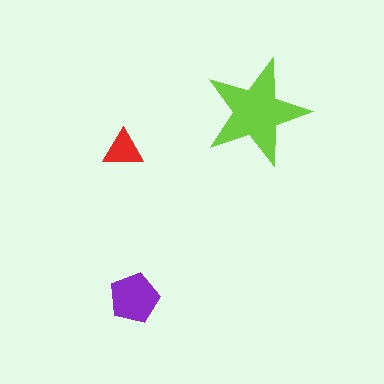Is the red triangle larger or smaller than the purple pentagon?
Smaller.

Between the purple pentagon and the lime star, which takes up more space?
The lime star.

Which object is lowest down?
The purple pentagon is bottommost.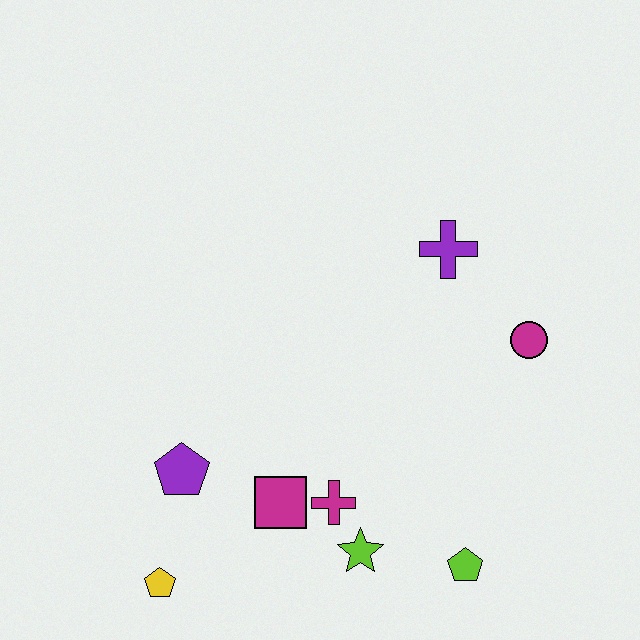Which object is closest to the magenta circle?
The purple cross is closest to the magenta circle.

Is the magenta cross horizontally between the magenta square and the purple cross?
Yes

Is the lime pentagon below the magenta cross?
Yes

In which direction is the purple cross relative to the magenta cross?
The purple cross is above the magenta cross.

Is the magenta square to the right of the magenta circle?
No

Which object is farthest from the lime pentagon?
The purple cross is farthest from the lime pentagon.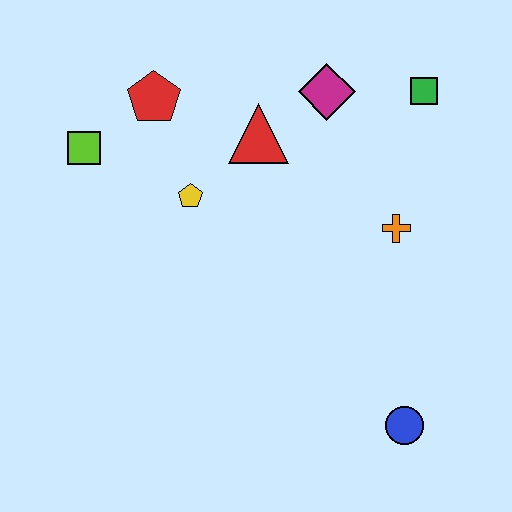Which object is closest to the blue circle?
The orange cross is closest to the blue circle.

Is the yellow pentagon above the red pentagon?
No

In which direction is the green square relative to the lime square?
The green square is to the right of the lime square.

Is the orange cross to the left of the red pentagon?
No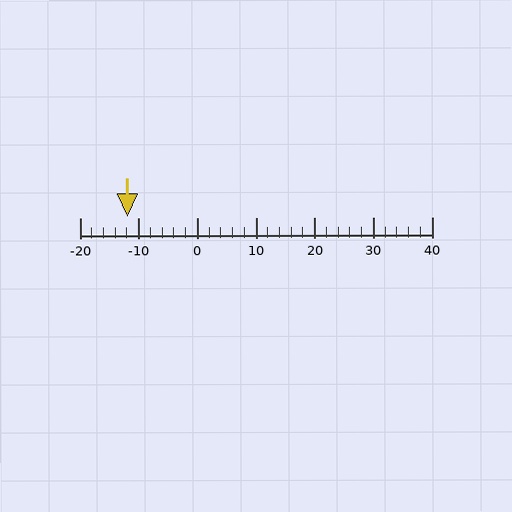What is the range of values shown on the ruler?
The ruler shows values from -20 to 40.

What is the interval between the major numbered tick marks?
The major tick marks are spaced 10 units apart.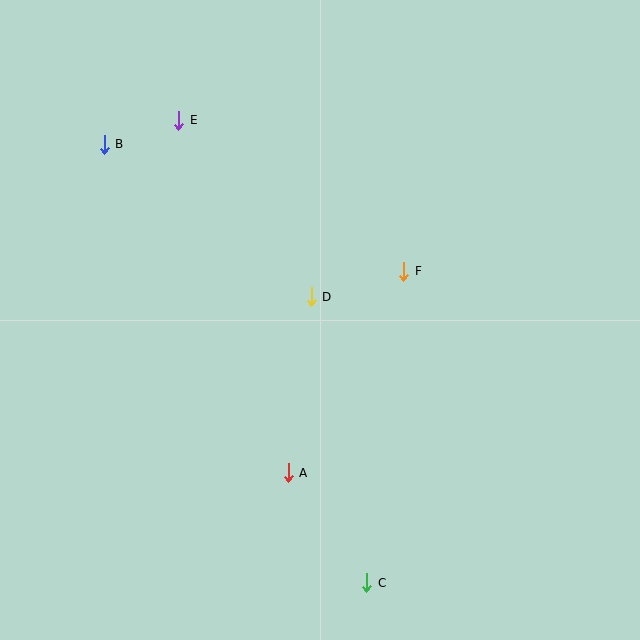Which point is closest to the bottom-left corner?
Point A is closest to the bottom-left corner.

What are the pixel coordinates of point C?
Point C is at (367, 583).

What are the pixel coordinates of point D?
Point D is at (311, 297).